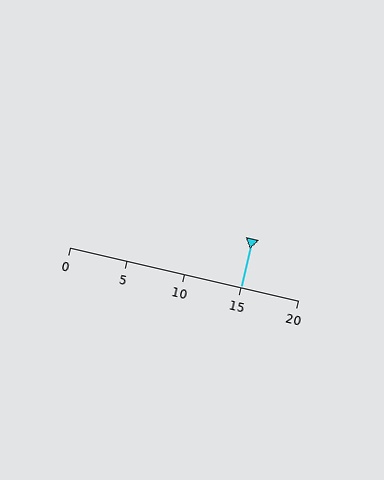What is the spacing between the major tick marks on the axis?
The major ticks are spaced 5 apart.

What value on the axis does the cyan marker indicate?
The marker indicates approximately 15.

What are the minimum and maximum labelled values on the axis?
The axis runs from 0 to 20.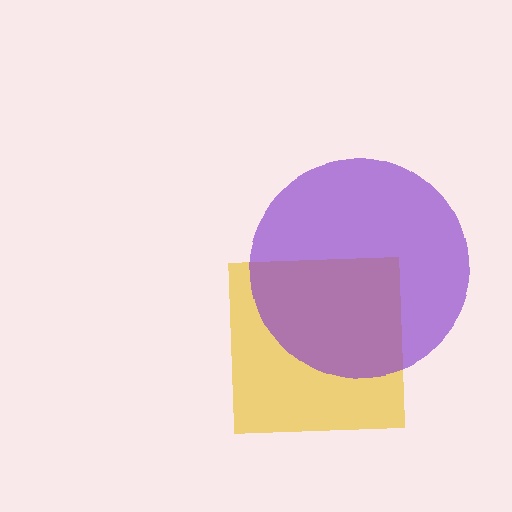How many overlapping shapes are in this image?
There are 2 overlapping shapes in the image.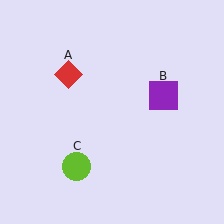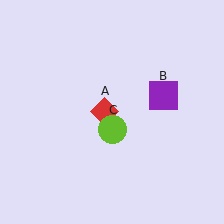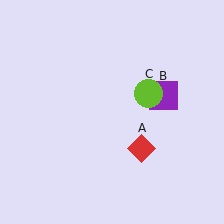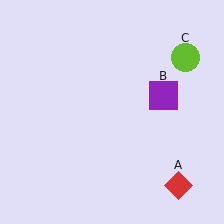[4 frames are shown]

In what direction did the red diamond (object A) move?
The red diamond (object A) moved down and to the right.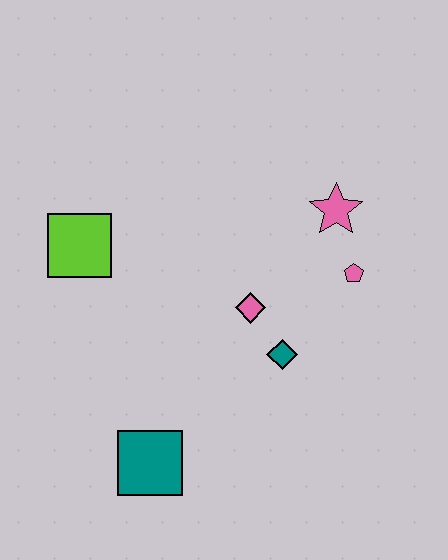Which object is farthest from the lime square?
The pink pentagon is farthest from the lime square.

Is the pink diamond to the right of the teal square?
Yes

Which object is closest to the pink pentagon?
The pink star is closest to the pink pentagon.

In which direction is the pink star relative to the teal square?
The pink star is above the teal square.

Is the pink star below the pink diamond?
No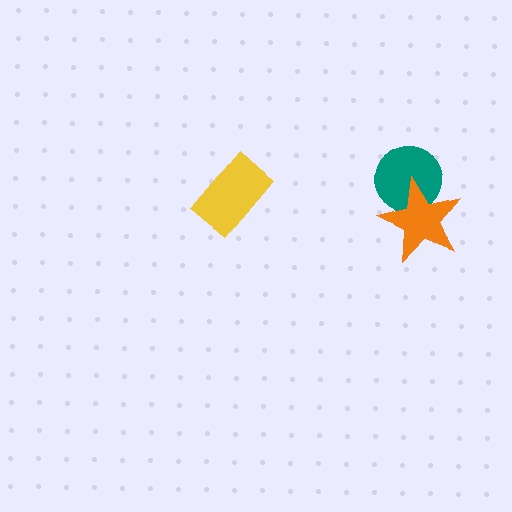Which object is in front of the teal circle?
The orange star is in front of the teal circle.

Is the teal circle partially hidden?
Yes, it is partially covered by another shape.